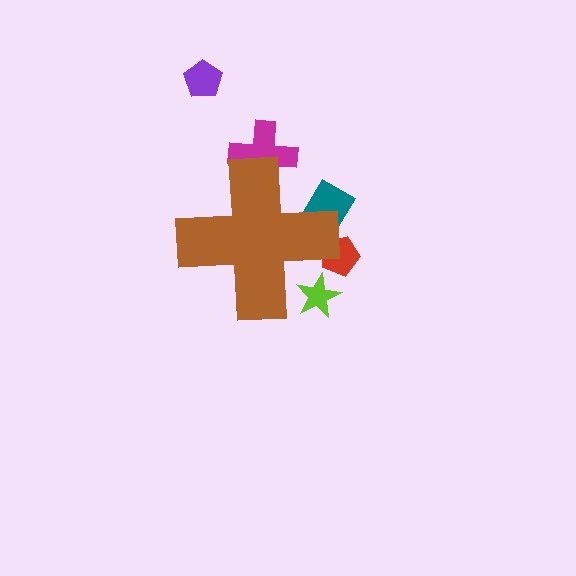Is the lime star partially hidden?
Yes, the lime star is partially hidden behind the brown cross.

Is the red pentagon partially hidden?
Yes, the red pentagon is partially hidden behind the brown cross.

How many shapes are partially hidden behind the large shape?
4 shapes are partially hidden.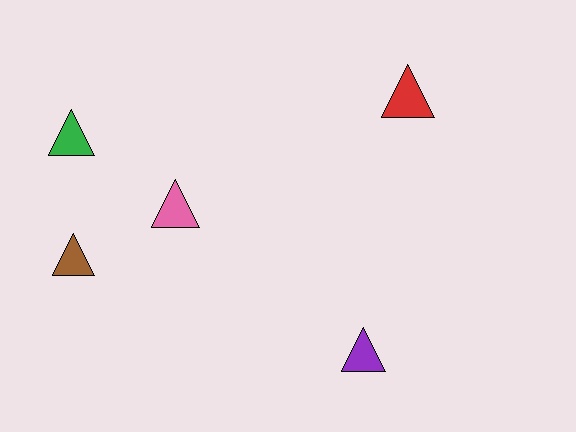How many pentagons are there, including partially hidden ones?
There are no pentagons.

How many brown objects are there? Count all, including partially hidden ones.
There is 1 brown object.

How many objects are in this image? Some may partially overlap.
There are 5 objects.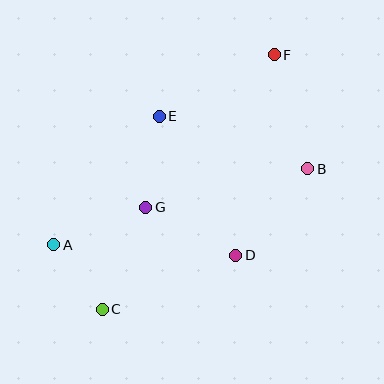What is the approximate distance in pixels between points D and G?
The distance between D and G is approximately 102 pixels.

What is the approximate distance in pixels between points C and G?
The distance between C and G is approximately 111 pixels.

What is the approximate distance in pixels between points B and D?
The distance between B and D is approximately 113 pixels.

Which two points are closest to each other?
Points A and C are closest to each other.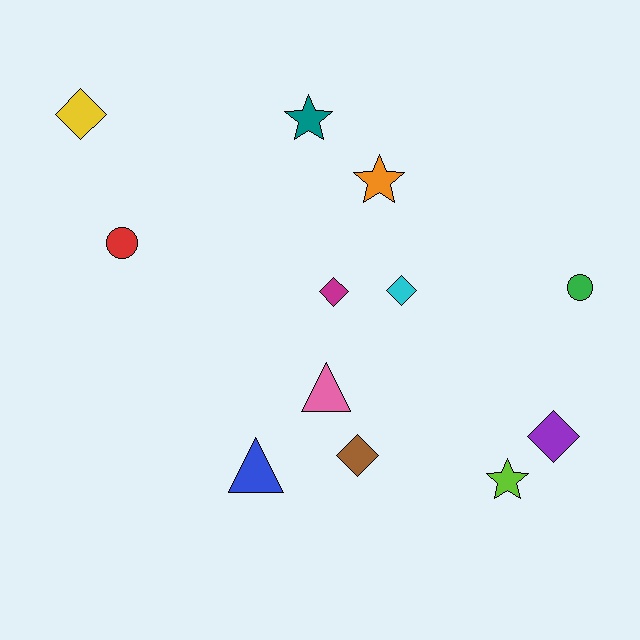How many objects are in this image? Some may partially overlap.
There are 12 objects.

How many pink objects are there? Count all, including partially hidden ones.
There is 1 pink object.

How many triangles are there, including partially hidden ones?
There are 2 triangles.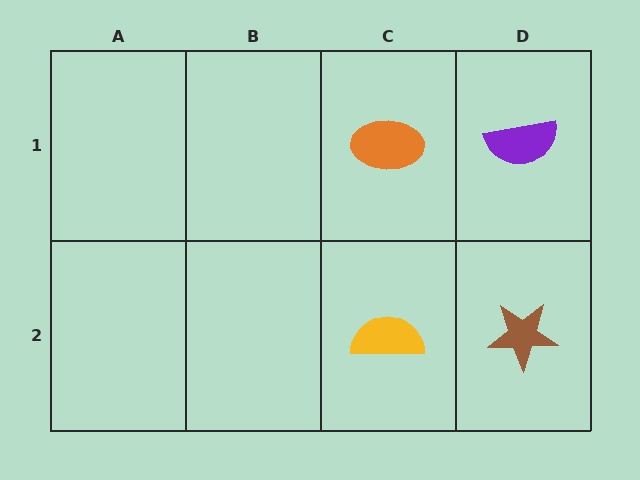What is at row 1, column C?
An orange ellipse.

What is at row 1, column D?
A purple semicircle.